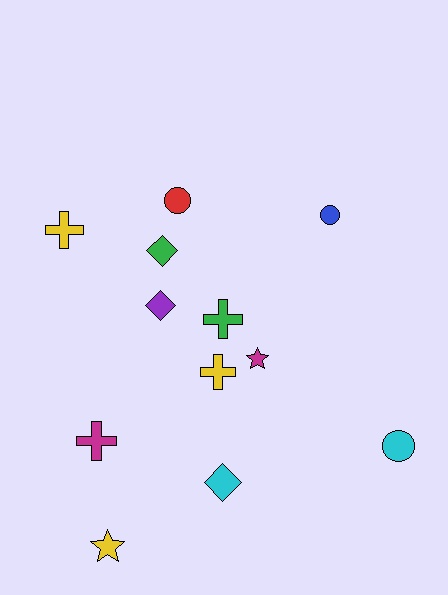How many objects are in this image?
There are 12 objects.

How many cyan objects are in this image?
There are 2 cyan objects.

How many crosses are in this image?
There are 4 crosses.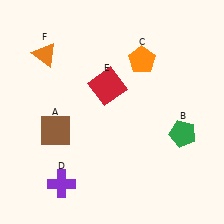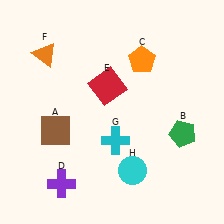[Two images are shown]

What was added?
A cyan cross (G), a cyan circle (H) were added in Image 2.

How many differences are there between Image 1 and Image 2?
There are 2 differences between the two images.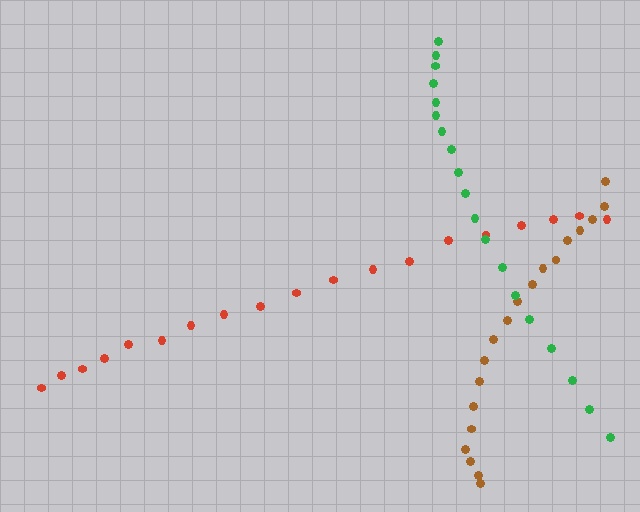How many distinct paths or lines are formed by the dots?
There are 3 distinct paths.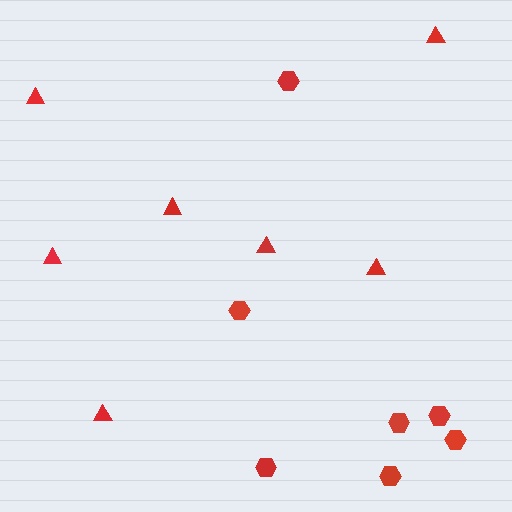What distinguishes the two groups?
There are 2 groups: one group of triangles (7) and one group of hexagons (7).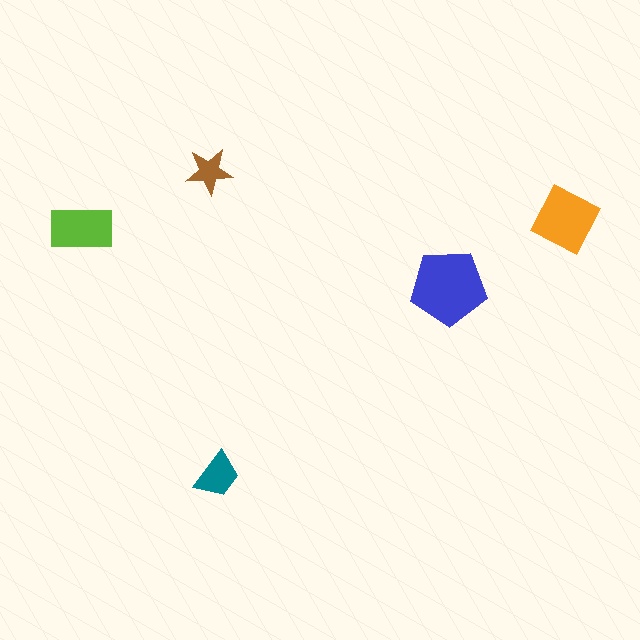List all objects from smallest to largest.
The brown star, the teal trapezoid, the lime rectangle, the orange square, the blue pentagon.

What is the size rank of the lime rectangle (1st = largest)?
3rd.